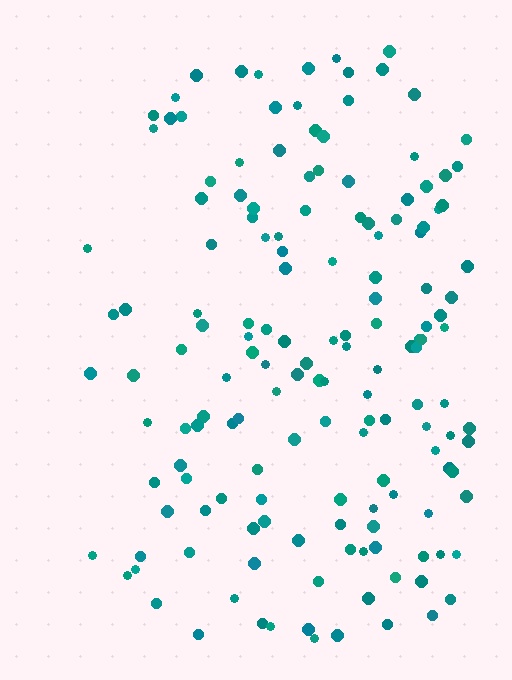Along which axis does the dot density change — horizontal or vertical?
Horizontal.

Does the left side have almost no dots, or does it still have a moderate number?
Still a moderate number, just noticeably fewer than the right.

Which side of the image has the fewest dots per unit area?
The left.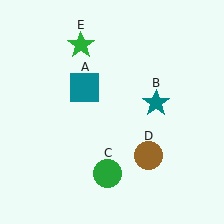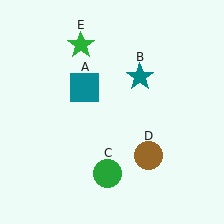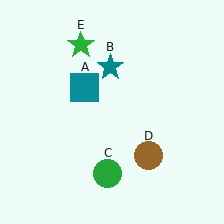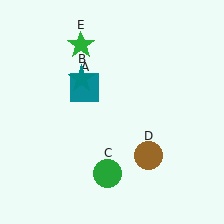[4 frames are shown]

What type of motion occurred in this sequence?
The teal star (object B) rotated counterclockwise around the center of the scene.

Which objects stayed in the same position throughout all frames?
Teal square (object A) and green circle (object C) and brown circle (object D) and green star (object E) remained stationary.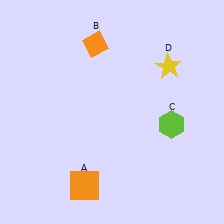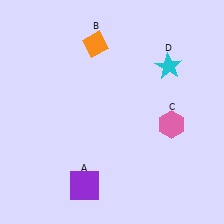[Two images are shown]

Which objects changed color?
A changed from orange to purple. C changed from lime to pink. D changed from yellow to cyan.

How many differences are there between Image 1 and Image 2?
There are 3 differences between the two images.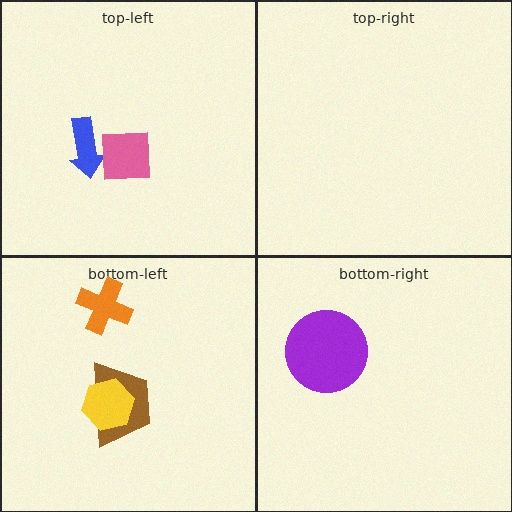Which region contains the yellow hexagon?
The bottom-left region.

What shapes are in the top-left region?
The blue arrow, the pink square.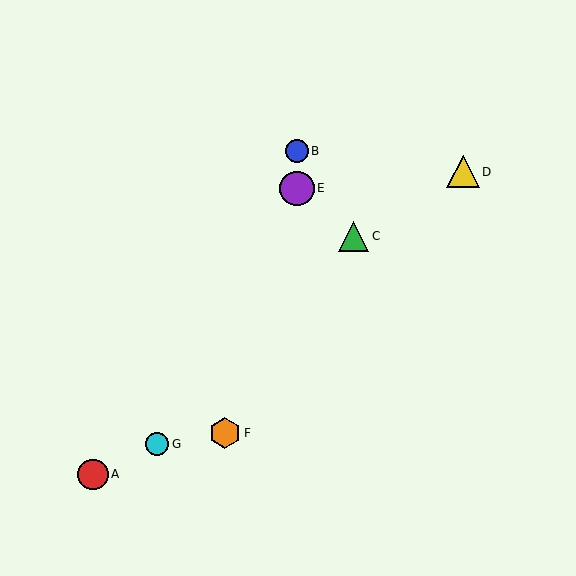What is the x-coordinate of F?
Object F is at x≈225.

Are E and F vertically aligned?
No, E is at x≈297 and F is at x≈225.